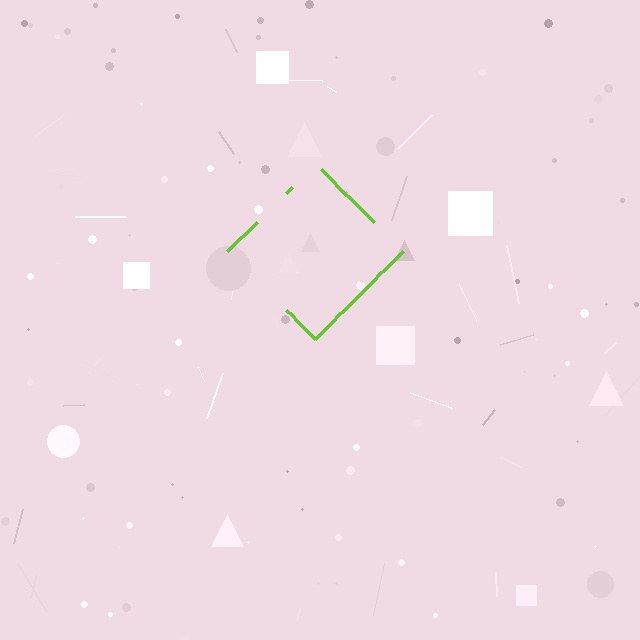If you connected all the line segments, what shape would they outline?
They would outline a diamond.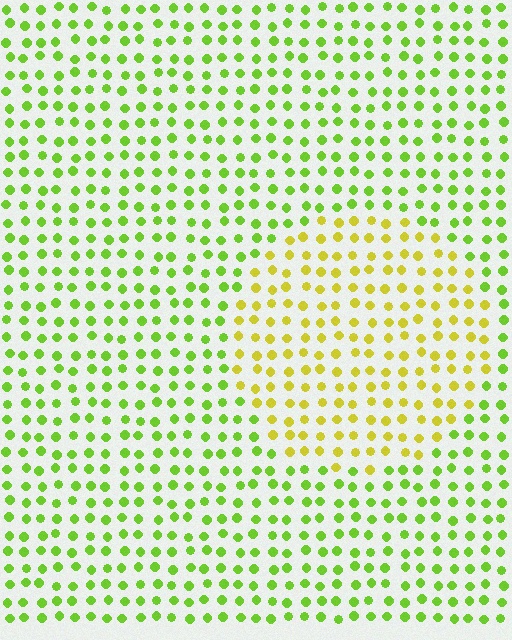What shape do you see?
I see a circle.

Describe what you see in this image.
The image is filled with small lime elements in a uniform arrangement. A circle-shaped region is visible where the elements are tinted to a slightly different hue, forming a subtle color boundary.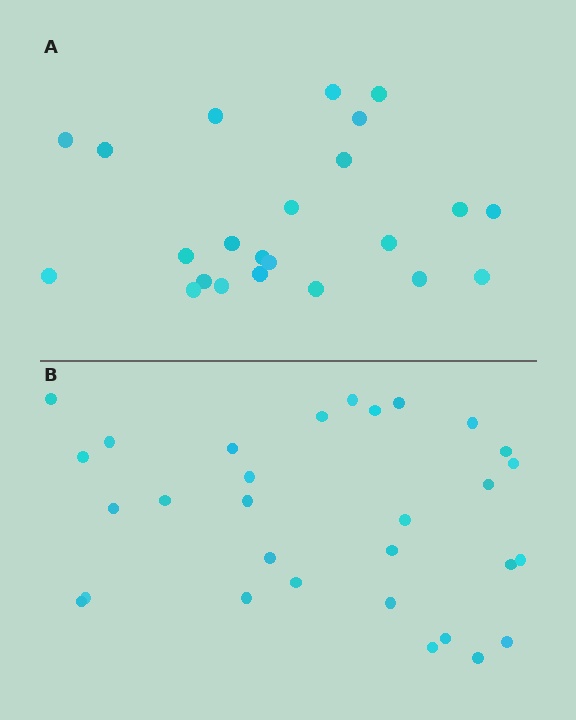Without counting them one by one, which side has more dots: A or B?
Region B (the bottom region) has more dots.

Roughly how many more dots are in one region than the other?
Region B has roughly 8 or so more dots than region A.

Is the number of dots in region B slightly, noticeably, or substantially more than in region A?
Region B has noticeably more, but not dramatically so. The ratio is roughly 1.3 to 1.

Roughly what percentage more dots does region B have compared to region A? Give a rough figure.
About 30% more.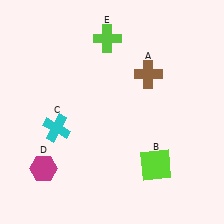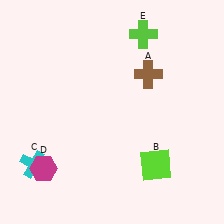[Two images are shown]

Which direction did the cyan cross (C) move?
The cyan cross (C) moved down.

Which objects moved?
The objects that moved are: the cyan cross (C), the lime cross (E).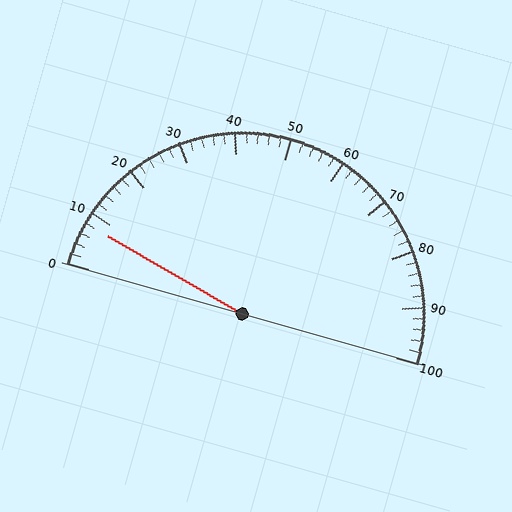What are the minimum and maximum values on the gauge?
The gauge ranges from 0 to 100.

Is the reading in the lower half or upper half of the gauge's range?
The reading is in the lower half of the range (0 to 100).